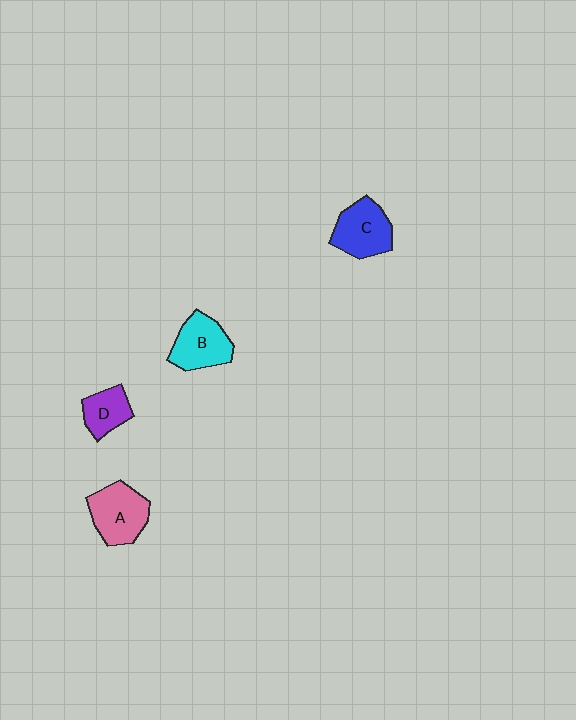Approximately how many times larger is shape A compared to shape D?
Approximately 1.6 times.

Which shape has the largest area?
Shape A (pink).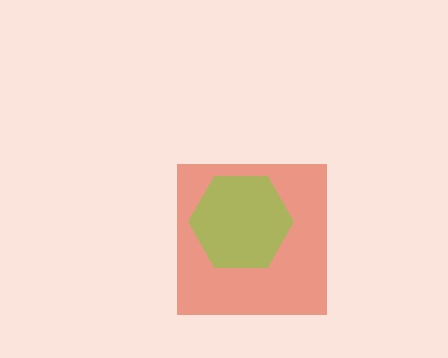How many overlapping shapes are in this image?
There are 2 overlapping shapes in the image.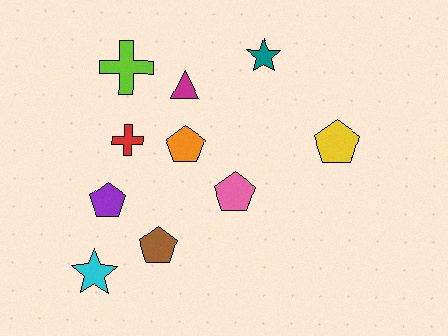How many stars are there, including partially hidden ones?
There are 2 stars.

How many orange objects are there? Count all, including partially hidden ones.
There is 1 orange object.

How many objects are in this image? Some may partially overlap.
There are 10 objects.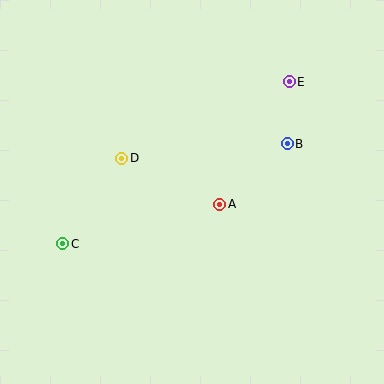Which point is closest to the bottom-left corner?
Point C is closest to the bottom-left corner.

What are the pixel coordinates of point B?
Point B is at (287, 144).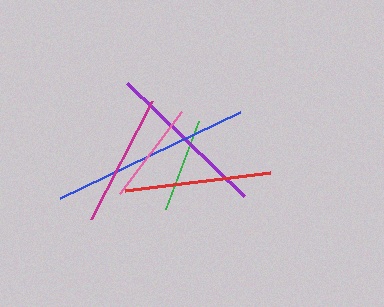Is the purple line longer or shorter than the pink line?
The purple line is longer than the pink line.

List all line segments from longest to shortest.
From longest to shortest: blue, purple, red, magenta, pink, green.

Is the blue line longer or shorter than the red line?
The blue line is longer than the red line.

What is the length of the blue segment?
The blue segment is approximately 199 pixels long.